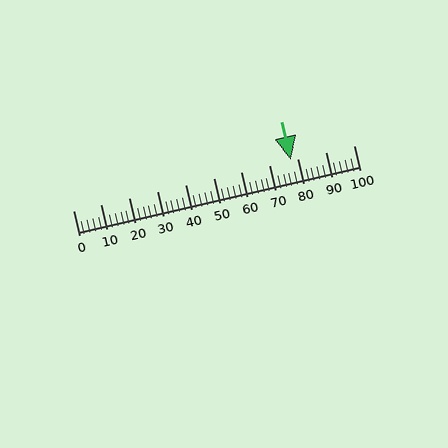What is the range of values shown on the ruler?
The ruler shows values from 0 to 100.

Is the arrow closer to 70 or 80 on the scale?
The arrow is closer to 80.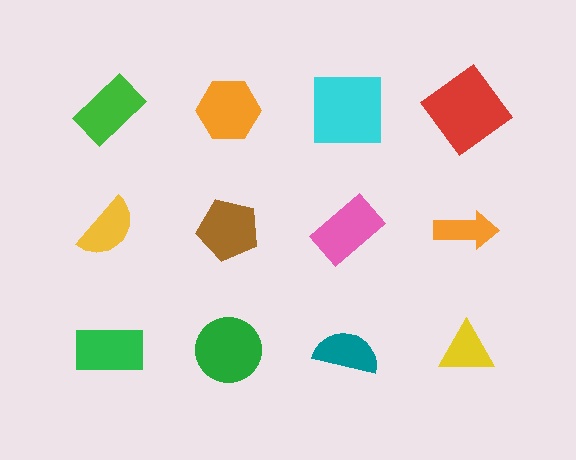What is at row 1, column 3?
A cyan square.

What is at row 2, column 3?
A pink rectangle.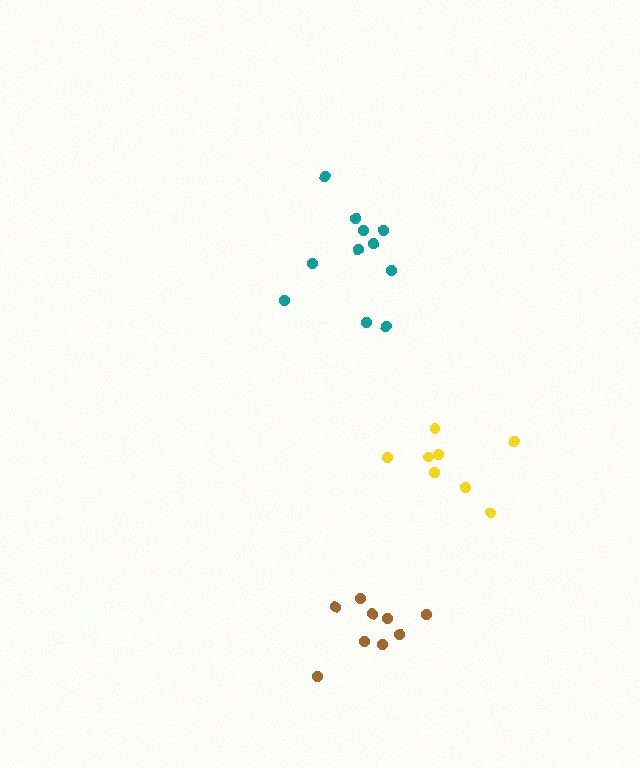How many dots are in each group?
Group 1: 8 dots, Group 2: 11 dots, Group 3: 9 dots (28 total).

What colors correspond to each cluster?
The clusters are colored: yellow, teal, brown.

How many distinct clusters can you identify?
There are 3 distinct clusters.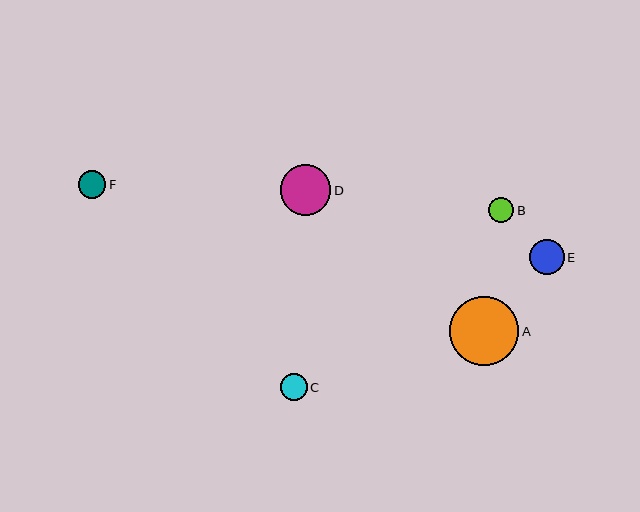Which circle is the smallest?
Circle B is the smallest with a size of approximately 25 pixels.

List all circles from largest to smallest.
From largest to smallest: A, D, E, F, C, B.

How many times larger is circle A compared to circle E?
Circle A is approximately 2.0 times the size of circle E.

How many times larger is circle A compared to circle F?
Circle A is approximately 2.5 times the size of circle F.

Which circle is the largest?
Circle A is the largest with a size of approximately 69 pixels.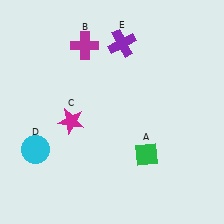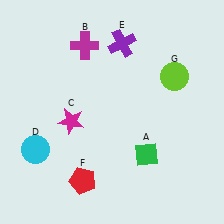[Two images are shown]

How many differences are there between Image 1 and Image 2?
There are 2 differences between the two images.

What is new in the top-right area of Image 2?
A lime circle (G) was added in the top-right area of Image 2.